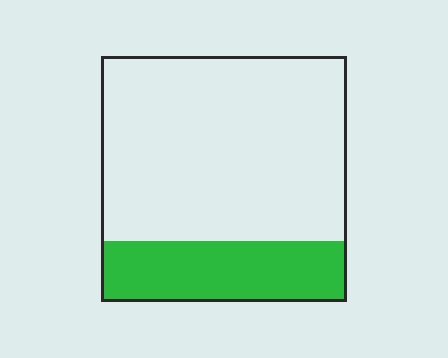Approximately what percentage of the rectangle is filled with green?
Approximately 25%.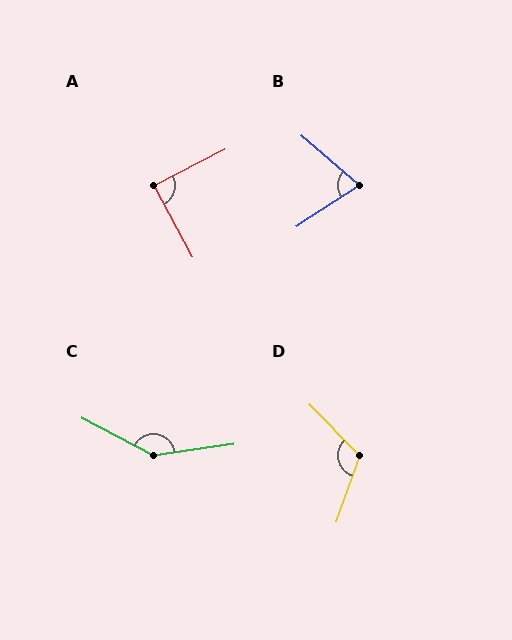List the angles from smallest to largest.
B (74°), A (89°), D (117°), C (145°).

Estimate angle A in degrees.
Approximately 89 degrees.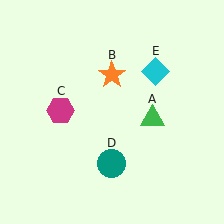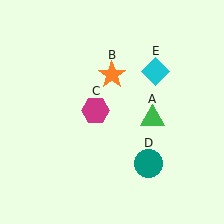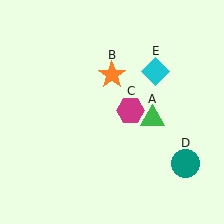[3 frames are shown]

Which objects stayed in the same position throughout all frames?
Green triangle (object A) and orange star (object B) and cyan diamond (object E) remained stationary.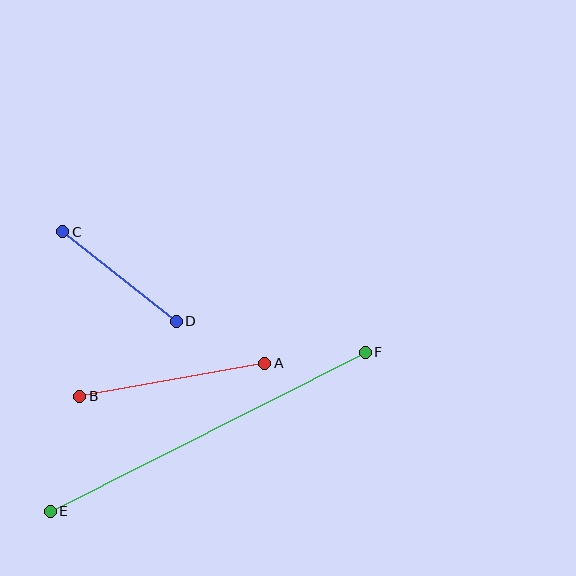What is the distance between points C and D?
The distance is approximately 145 pixels.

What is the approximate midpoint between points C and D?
The midpoint is at approximately (119, 277) pixels.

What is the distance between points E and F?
The distance is approximately 353 pixels.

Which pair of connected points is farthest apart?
Points E and F are farthest apart.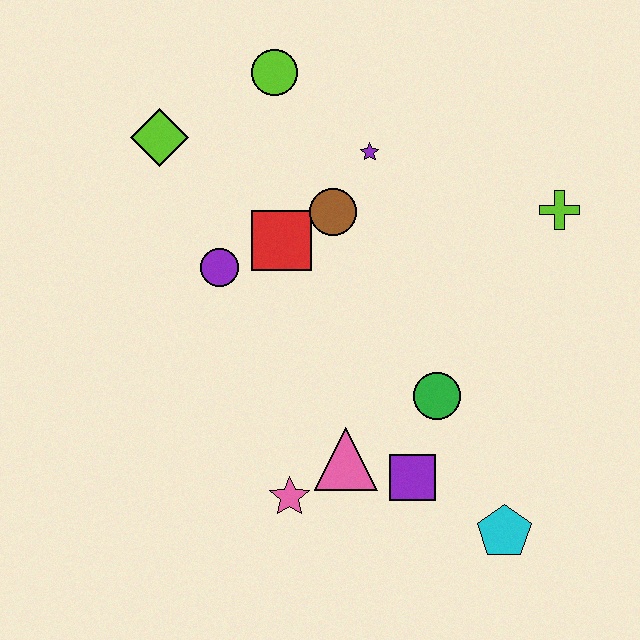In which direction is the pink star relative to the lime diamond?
The pink star is below the lime diamond.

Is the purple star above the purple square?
Yes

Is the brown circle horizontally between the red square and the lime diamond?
No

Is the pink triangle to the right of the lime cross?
No